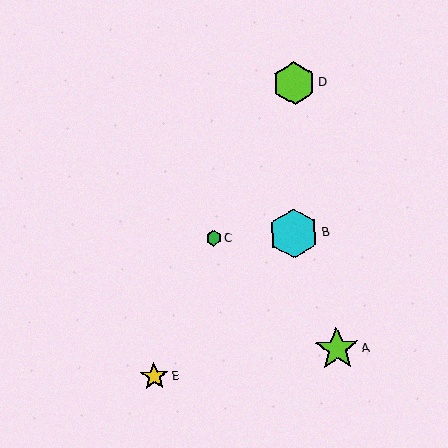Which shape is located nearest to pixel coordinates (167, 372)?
The yellow star (labeled E) at (154, 376) is nearest to that location.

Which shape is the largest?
The cyan hexagon (labeled B) is the largest.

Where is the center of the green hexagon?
The center of the green hexagon is at (213, 238).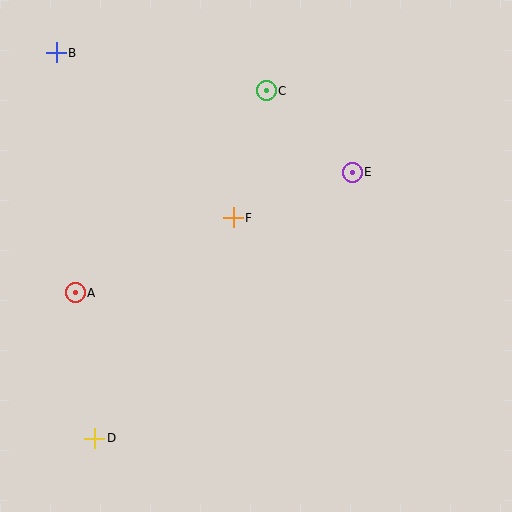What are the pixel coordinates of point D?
Point D is at (95, 438).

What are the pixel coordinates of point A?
Point A is at (75, 293).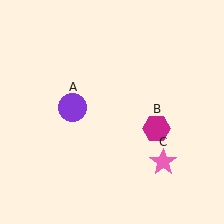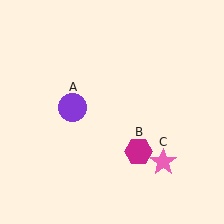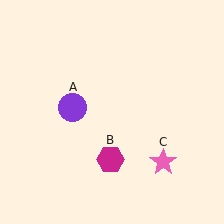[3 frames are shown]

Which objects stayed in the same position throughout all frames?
Purple circle (object A) and pink star (object C) remained stationary.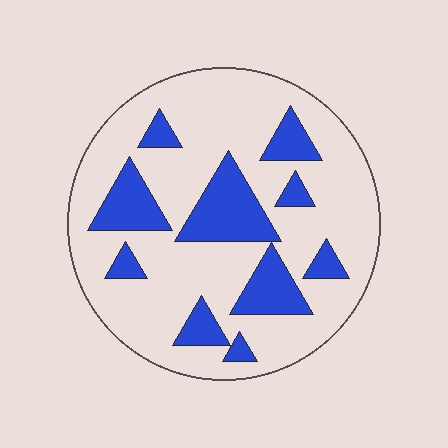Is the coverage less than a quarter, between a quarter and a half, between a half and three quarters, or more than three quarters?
Less than a quarter.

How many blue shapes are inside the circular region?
10.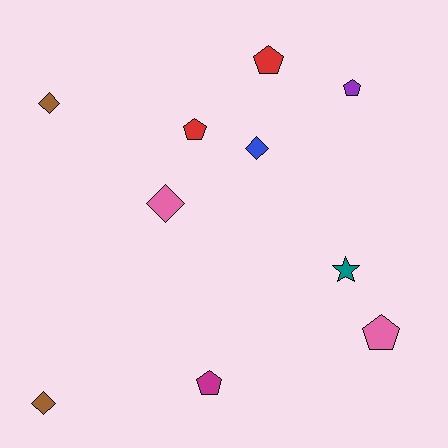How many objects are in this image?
There are 10 objects.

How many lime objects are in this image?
There are no lime objects.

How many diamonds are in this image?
There are 4 diamonds.